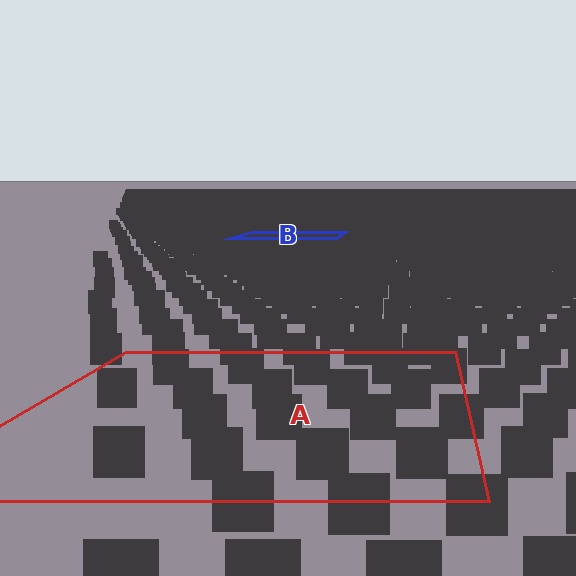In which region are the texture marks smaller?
The texture marks are smaller in region B, because it is farther away.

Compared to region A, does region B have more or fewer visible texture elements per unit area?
Region B has more texture elements per unit area — they are packed more densely because it is farther away.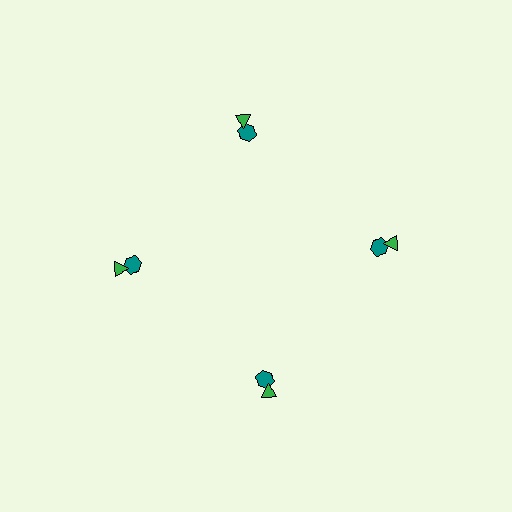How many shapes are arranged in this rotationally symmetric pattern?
There are 8 shapes, arranged in 4 groups of 2.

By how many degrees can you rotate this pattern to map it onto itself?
The pattern maps onto itself every 90 degrees of rotation.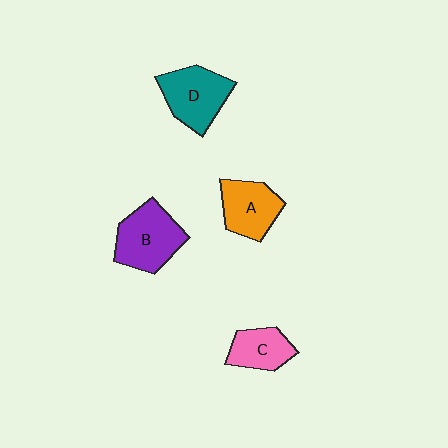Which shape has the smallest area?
Shape C (pink).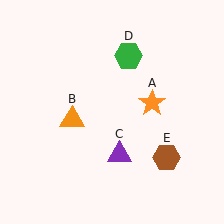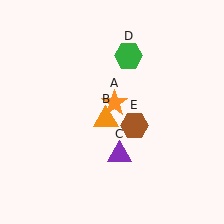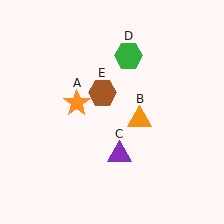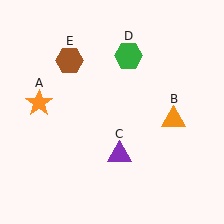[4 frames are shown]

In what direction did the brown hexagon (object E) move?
The brown hexagon (object E) moved up and to the left.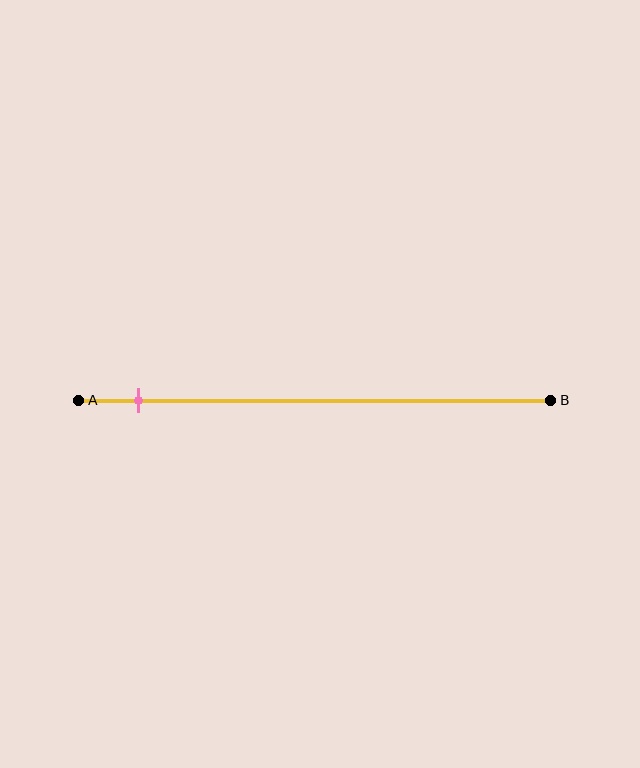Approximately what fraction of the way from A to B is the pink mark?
The pink mark is approximately 15% of the way from A to B.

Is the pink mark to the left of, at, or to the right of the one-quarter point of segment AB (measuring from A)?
The pink mark is to the left of the one-quarter point of segment AB.